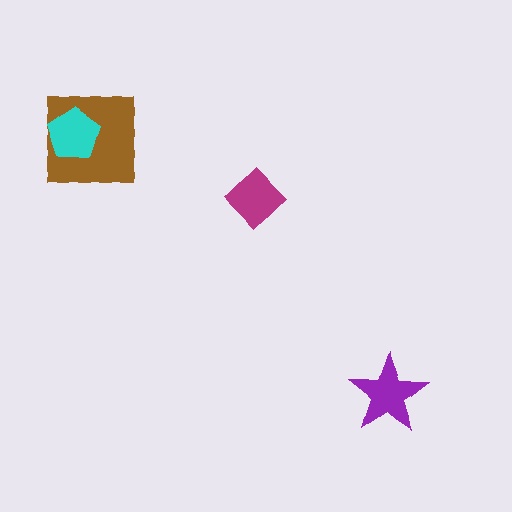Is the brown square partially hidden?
Yes, it is partially covered by another shape.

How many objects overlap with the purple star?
0 objects overlap with the purple star.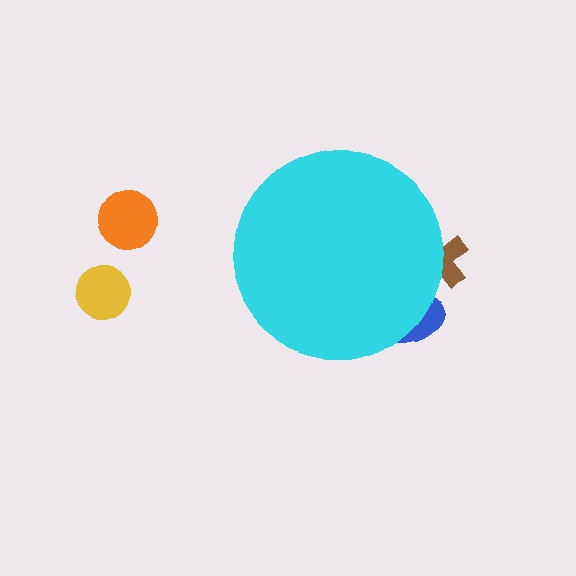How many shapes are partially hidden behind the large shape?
2 shapes are partially hidden.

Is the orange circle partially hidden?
No, the orange circle is fully visible.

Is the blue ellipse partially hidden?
Yes, the blue ellipse is partially hidden behind the cyan circle.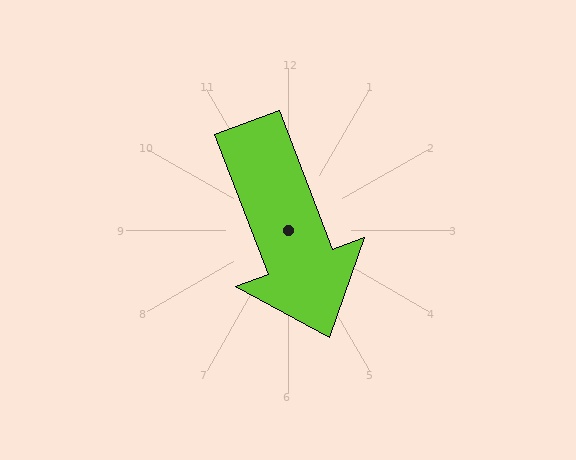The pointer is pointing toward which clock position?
Roughly 5 o'clock.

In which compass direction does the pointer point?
South.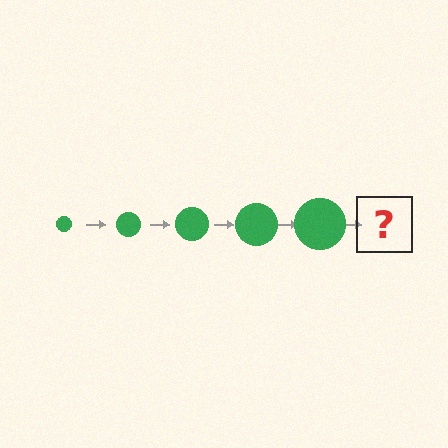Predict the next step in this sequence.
The next step is a green circle, larger than the previous one.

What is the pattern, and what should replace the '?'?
The pattern is that the circle gets progressively larger each step. The '?' should be a green circle, larger than the previous one.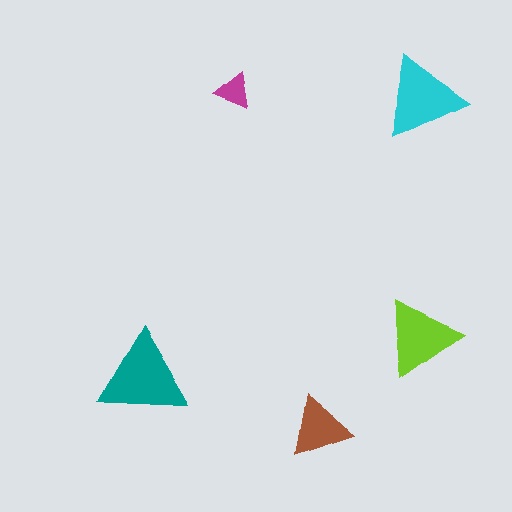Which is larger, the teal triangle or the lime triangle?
The teal one.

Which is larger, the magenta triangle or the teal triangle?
The teal one.